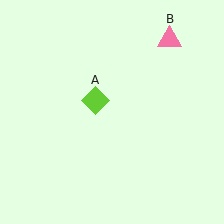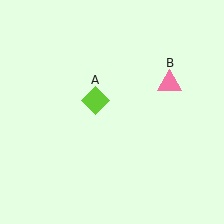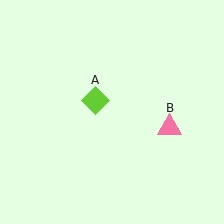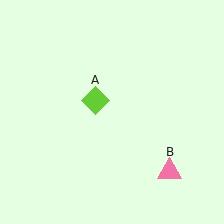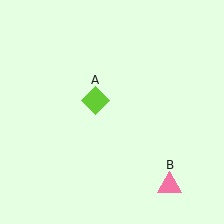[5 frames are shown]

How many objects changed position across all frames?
1 object changed position: pink triangle (object B).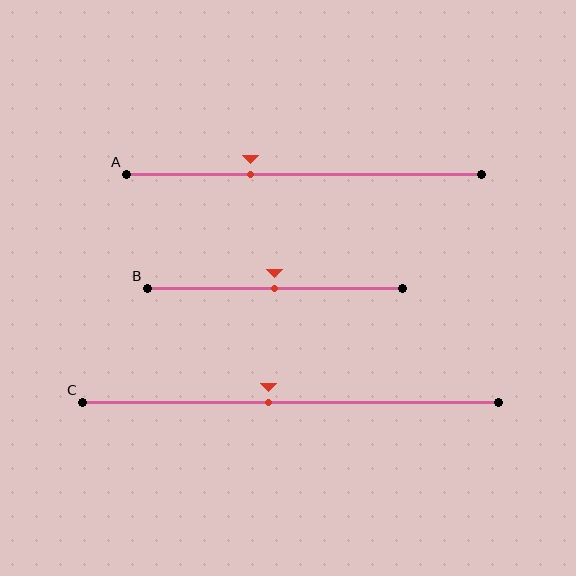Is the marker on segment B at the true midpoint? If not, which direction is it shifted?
Yes, the marker on segment B is at the true midpoint.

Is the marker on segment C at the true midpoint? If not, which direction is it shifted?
No, the marker on segment C is shifted to the left by about 5% of the segment length.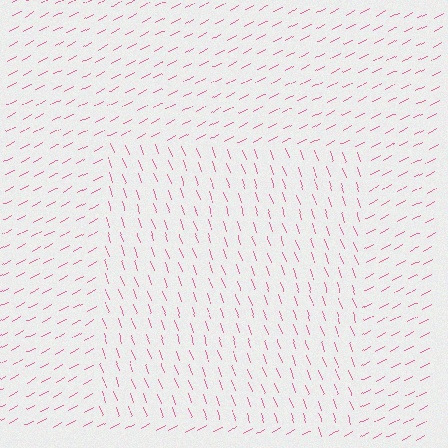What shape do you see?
I see a rectangle.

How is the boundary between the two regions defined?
The boundary is defined purely by a change in line orientation (approximately 82 degrees difference). All lines are the same color and thickness.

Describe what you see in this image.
The image is filled with small pink line segments. A rectangle region in the image has lines oriented differently from the surrounding lines, creating a visible texture boundary.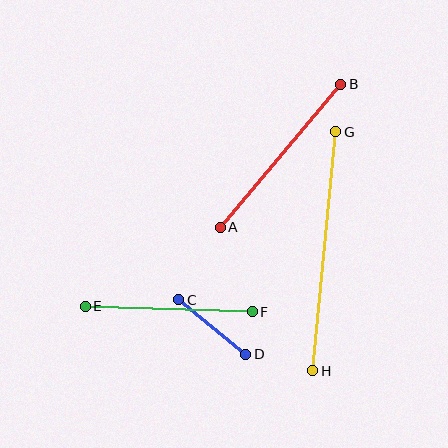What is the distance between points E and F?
The distance is approximately 167 pixels.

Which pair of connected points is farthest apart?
Points G and H are farthest apart.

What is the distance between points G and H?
The distance is approximately 241 pixels.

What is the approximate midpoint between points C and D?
The midpoint is at approximately (212, 327) pixels.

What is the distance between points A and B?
The distance is approximately 187 pixels.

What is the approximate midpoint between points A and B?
The midpoint is at approximately (280, 156) pixels.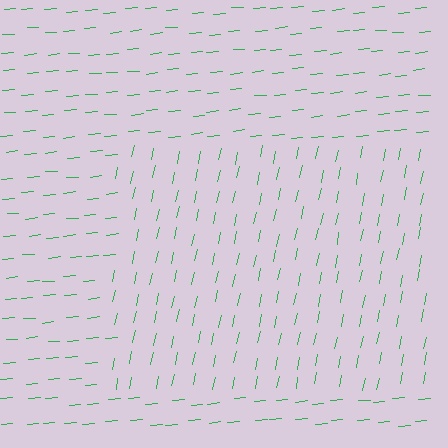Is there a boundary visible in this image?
Yes, there is a texture boundary formed by a change in line orientation.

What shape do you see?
I see a rectangle.